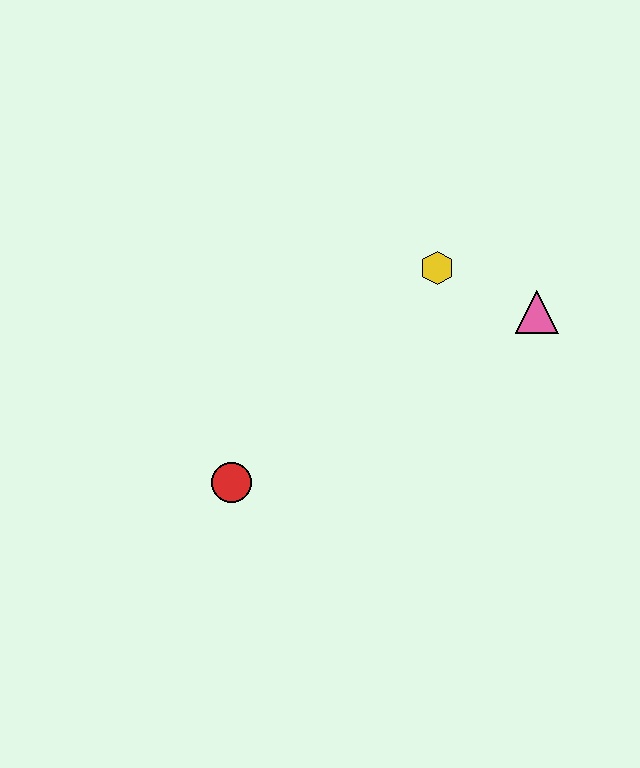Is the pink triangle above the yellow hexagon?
No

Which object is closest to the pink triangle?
The yellow hexagon is closest to the pink triangle.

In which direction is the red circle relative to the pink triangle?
The red circle is to the left of the pink triangle.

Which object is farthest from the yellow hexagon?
The red circle is farthest from the yellow hexagon.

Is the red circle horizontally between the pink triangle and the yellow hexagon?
No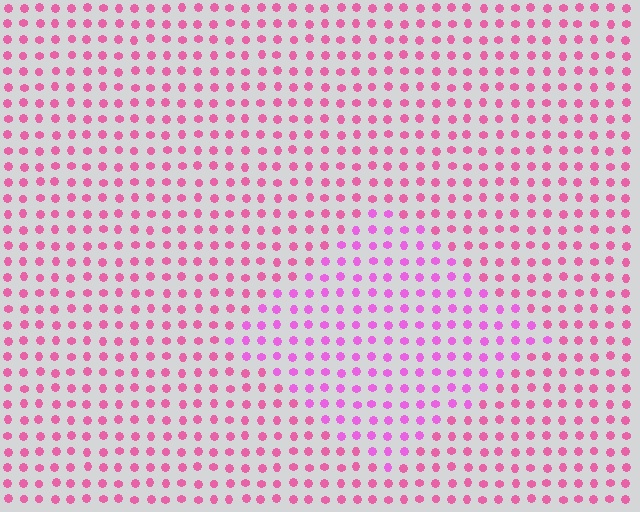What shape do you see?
I see a diamond.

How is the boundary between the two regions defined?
The boundary is defined purely by a slight shift in hue (about 26 degrees). Spacing, size, and orientation are identical on both sides.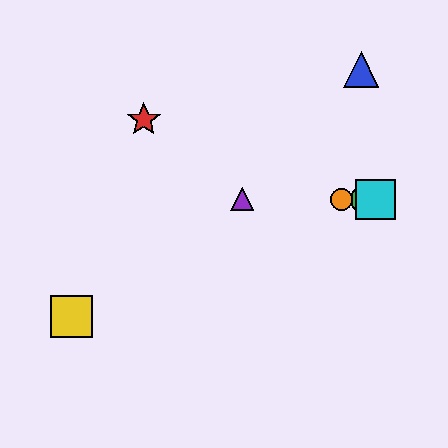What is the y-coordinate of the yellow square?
The yellow square is at y≈317.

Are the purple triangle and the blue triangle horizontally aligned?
No, the purple triangle is at y≈199 and the blue triangle is at y≈70.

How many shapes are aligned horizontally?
4 shapes (the green circle, the purple triangle, the orange circle, the cyan square) are aligned horizontally.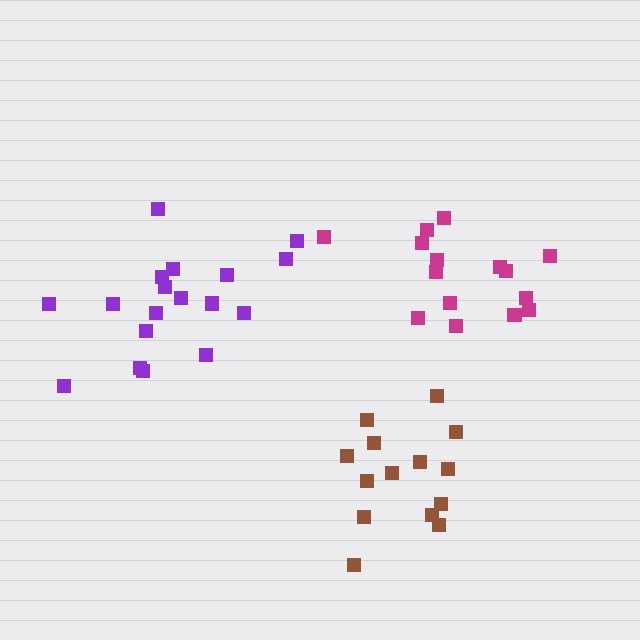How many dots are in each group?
Group 1: 14 dots, Group 2: 15 dots, Group 3: 18 dots (47 total).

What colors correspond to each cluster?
The clusters are colored: brown, magenta, purple.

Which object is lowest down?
The brown cluster is bottommost.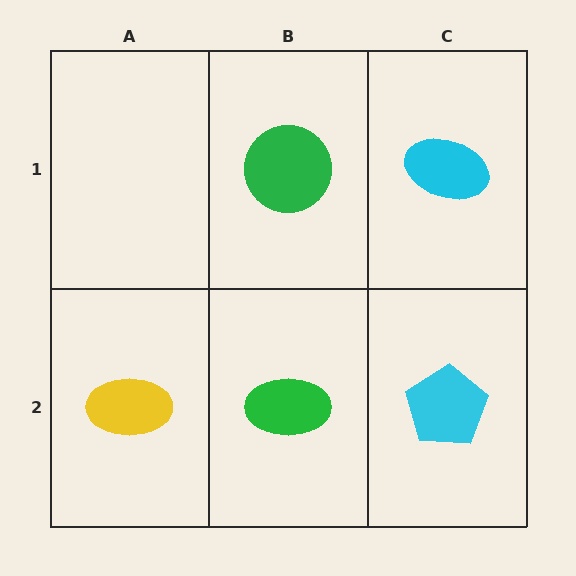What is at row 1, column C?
A cyan ellipse.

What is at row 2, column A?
A yellow ellipse.